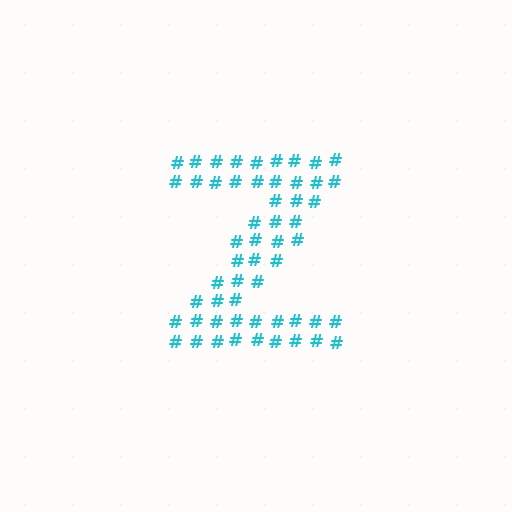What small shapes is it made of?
It is made of small hash symbols.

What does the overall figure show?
The overall figure shows the letter Z.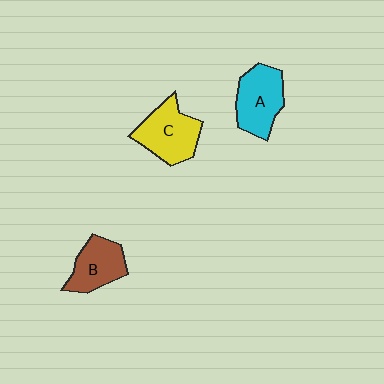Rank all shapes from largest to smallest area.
From largest to smallest: C (yellow), A (cyan), B (brown).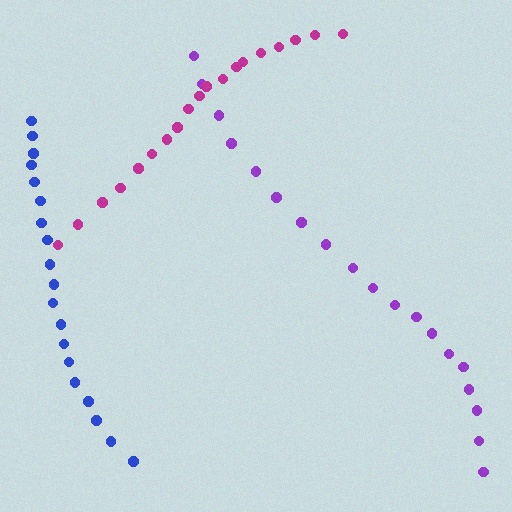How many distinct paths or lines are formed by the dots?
There are 3 distinct paths.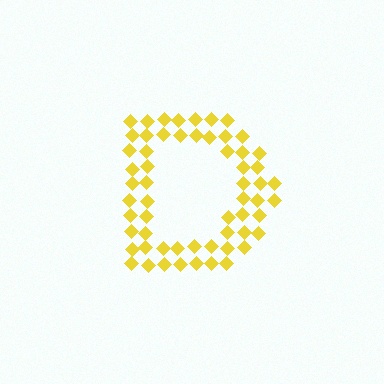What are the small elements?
The small elements are diamonds.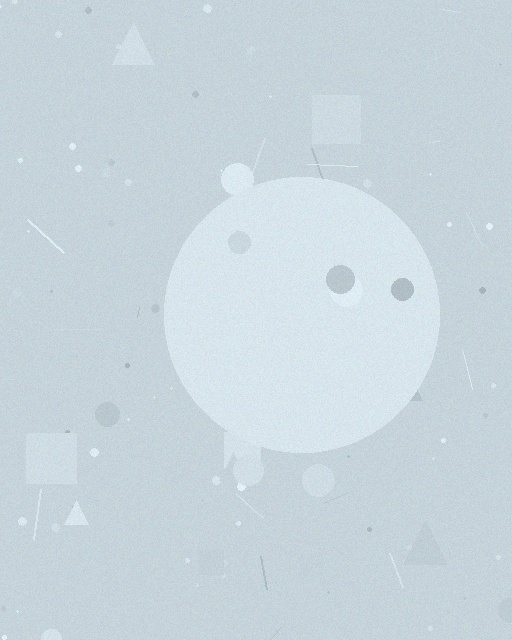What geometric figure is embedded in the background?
A circle is embedded in the background.